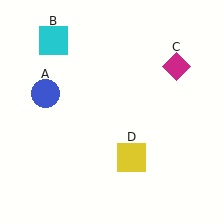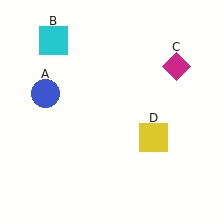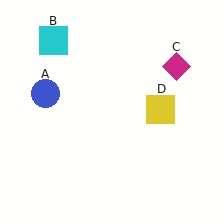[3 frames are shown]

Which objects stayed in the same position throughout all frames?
Blue circle (object A) and cyan square (object B) and magenta diamond (object C) remained stationary.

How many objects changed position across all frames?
1 object changed position: yellow square (object D).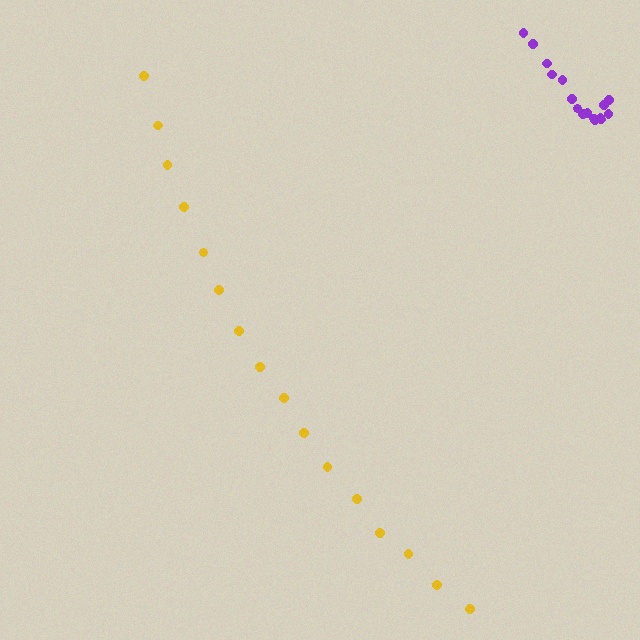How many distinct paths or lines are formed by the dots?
There are 2 distinct paths.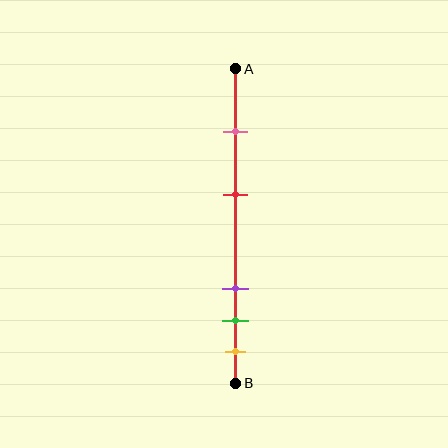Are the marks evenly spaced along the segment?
No, the marks are not evenly spaced.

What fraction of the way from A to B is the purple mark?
The purple mark is approximately 70% (0.7) of the way from A to B.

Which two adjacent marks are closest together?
The green and yellow marks are the closest adjacent pair.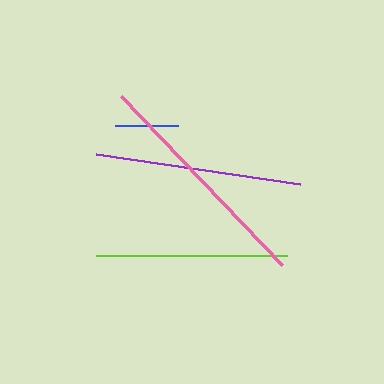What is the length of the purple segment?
The purple segment is approximately 206 pixels long.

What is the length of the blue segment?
The blue segment is approximately 63 pixels long.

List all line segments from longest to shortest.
From longest to shortest: pink, purple, lime, blue.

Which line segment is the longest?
The pink line is the longest at approximately 234 pixels.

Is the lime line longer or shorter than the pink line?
The pink line is longer than the lime line.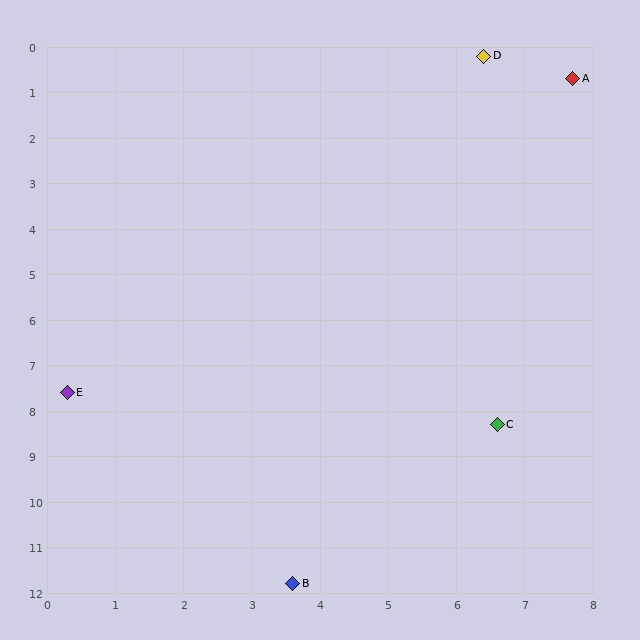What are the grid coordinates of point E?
Point E is at approximately (0.3, 7.6).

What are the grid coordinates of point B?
Point B is at approximately (3.6, 11.8).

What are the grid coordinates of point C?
Point C is at approximately (6.6, 8.3).